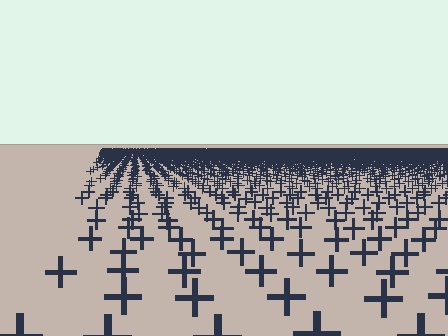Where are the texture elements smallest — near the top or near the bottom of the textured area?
Near the top.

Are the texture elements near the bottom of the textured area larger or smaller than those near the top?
Larger. Near the bottom, elements are closer to the viewer and appear at a bigger on-screen size.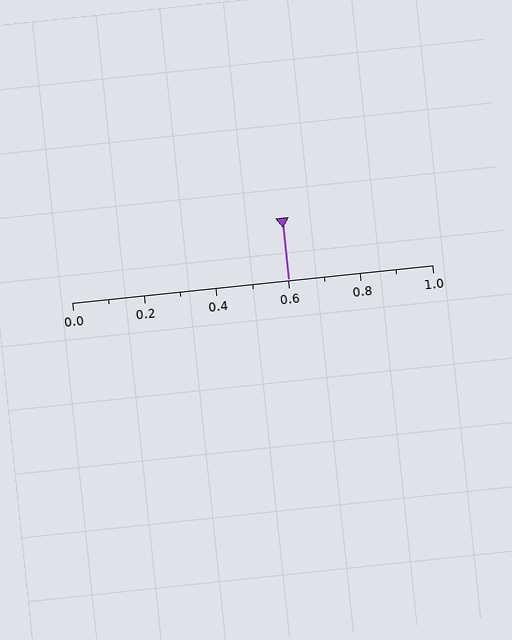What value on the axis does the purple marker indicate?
The marker indicates approximately 0.6.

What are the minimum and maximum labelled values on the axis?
The axis runs from 0.0 to 1.0.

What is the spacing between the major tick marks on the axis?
The major ticks are spaced 0.2 apart.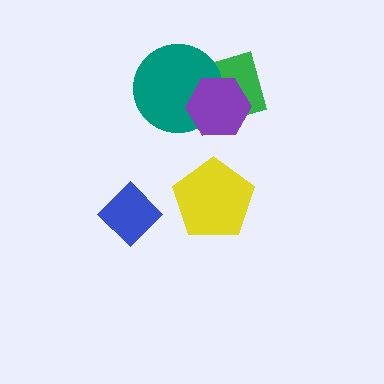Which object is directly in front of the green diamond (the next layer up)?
The teal circle is directly in front of the green diamond.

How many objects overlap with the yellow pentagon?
0 objects overlap with the yellow pentagon.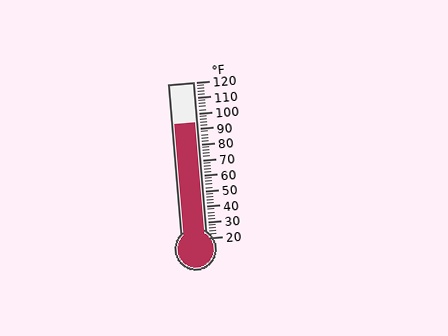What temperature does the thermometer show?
The thermometer shows approximately 94°F.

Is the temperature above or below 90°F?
The temperature is above 90°F.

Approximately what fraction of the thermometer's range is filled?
The thermometer is filled to approximately 75% of its range.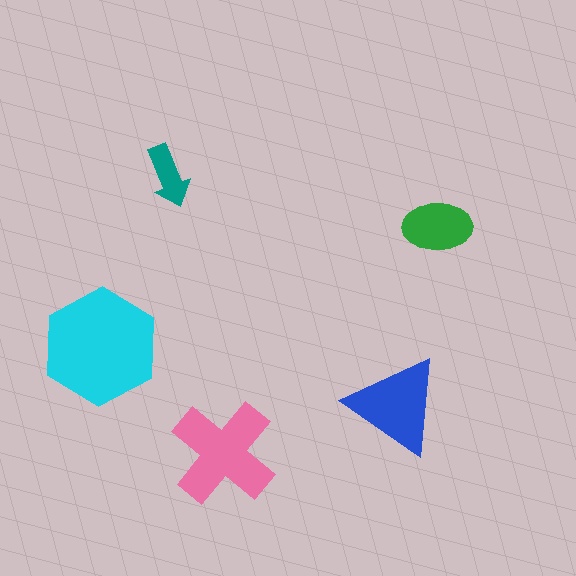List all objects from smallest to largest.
The teal arrow, the green ellipse, the blue triangle, the pink cross, the cyan hexagon.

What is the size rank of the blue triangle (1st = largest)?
3rd.